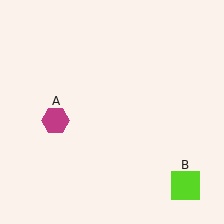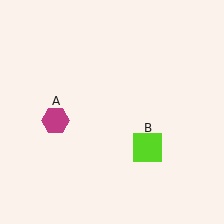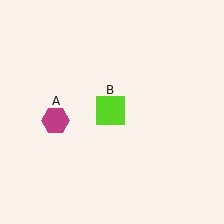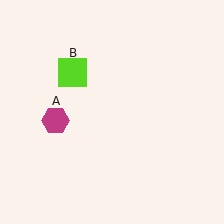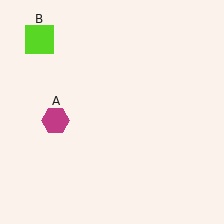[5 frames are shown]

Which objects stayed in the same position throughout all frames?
Magenta hexagon (object A) remained stationary.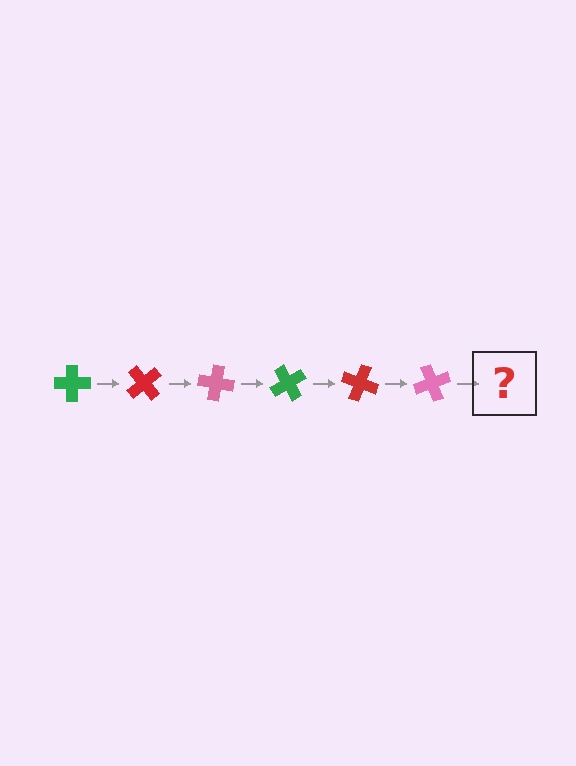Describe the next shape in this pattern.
It should be a green cross, rotated 300 degrees from the start.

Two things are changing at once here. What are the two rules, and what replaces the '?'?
The two rules are that it rotates 50 degrees each step and the color cycles through green, red, and pink. The '?' should be a green cross, rotated 300 degrees from the start.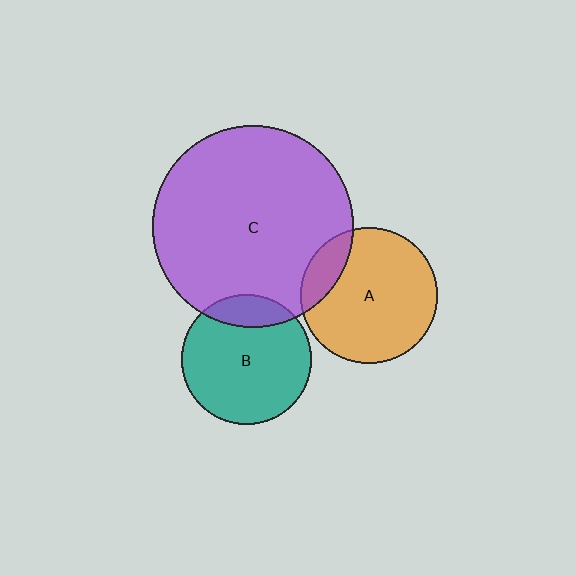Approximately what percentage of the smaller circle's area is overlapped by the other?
Approximately 15%.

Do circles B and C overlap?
Yes.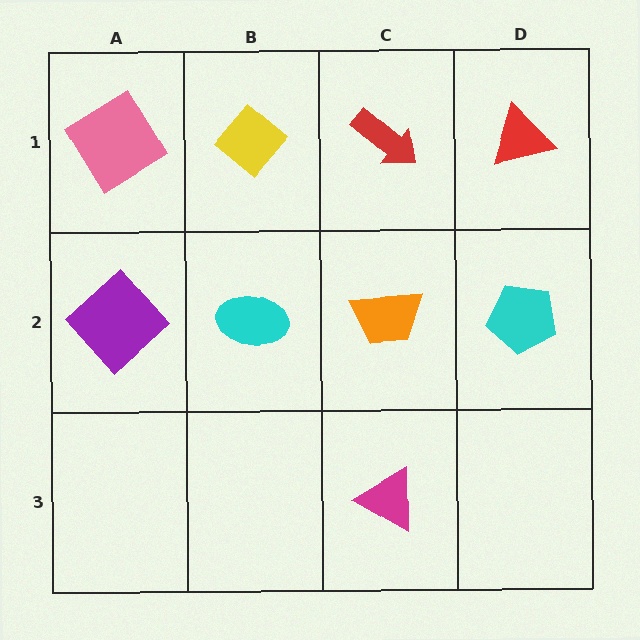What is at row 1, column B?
A yellow diamond.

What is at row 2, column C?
An orange trapezoid.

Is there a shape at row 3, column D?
No, that cell is empty.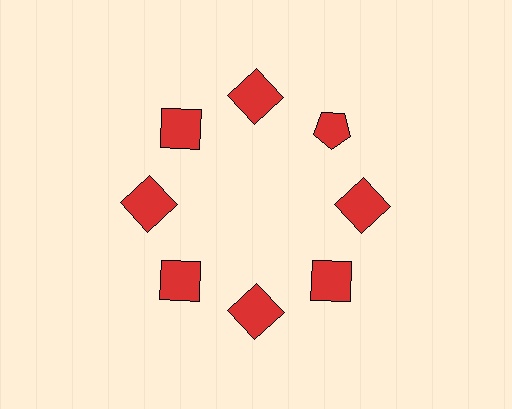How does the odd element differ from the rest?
It has a different shape: pentagon instead of square.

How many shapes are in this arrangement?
There are 8 shapes arranged in a ring pattern.